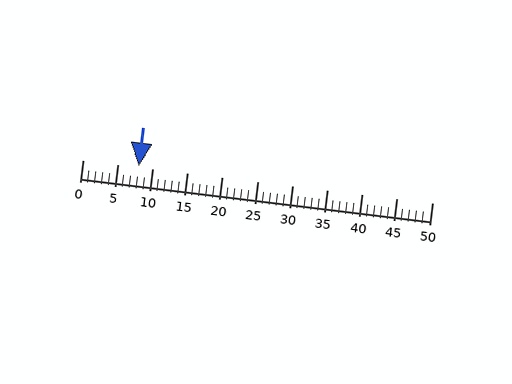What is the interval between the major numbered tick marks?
The major tick marks are spaced 5 units apart.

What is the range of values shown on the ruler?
The ruler shows values from 0 to 50.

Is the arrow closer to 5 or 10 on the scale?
The arrow is closer to 10.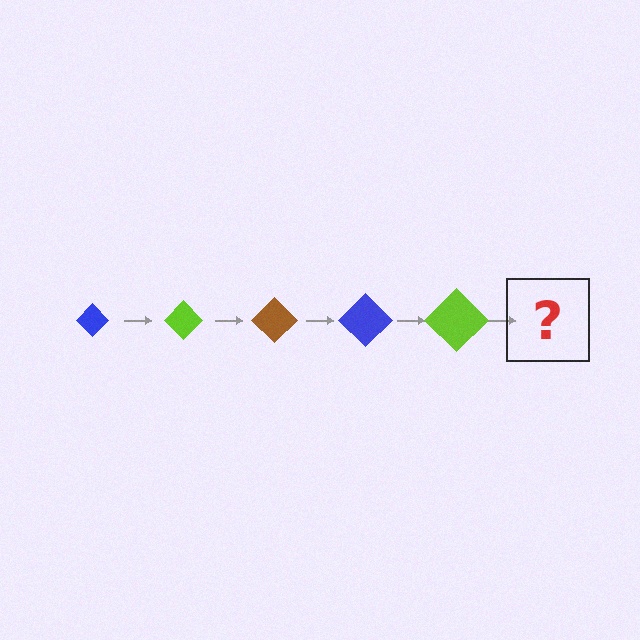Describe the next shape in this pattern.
It should be a brown diamond, larger than the previous one.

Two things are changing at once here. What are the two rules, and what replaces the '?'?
The two rules are that the diamond grows larger each step and the color cycles through blue, lime, and brown. The '?' should be a brown diamond, larger than the previous one.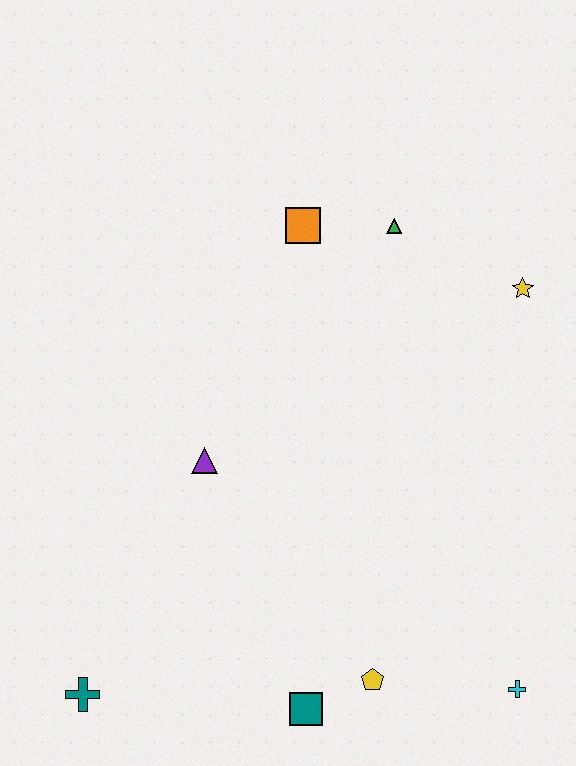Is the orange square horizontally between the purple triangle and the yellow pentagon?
Yes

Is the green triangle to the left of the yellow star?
Yes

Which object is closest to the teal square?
The yellow pentagon is closest to the teal square.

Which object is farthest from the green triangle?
The teal cross is farthest from the green triangle.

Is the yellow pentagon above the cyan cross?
Yes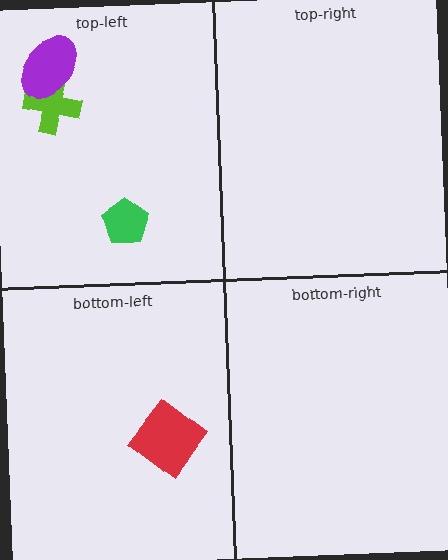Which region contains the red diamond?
The bottom-left region.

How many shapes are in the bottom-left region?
1.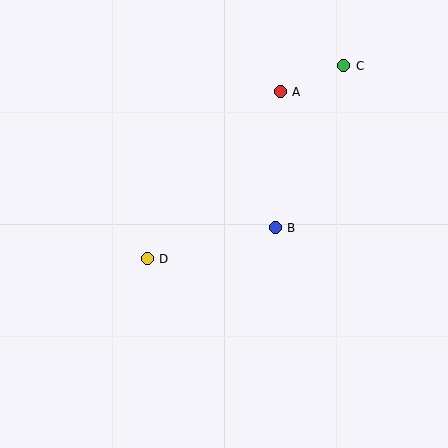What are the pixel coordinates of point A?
Point A is at (280, 92).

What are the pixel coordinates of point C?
Point C is at (344, 66).